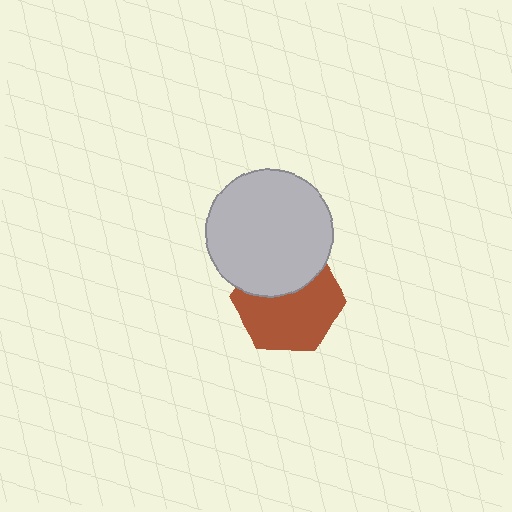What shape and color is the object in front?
The object in front is a light gray circle.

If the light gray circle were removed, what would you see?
You would see the complete brown hexagon.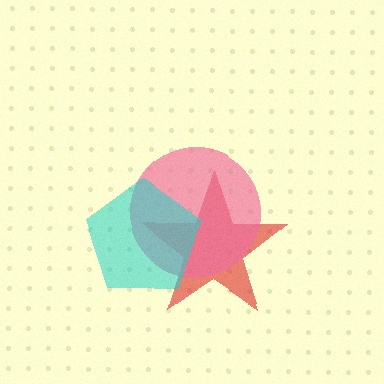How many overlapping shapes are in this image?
There are 3 overlapping shapes in the image.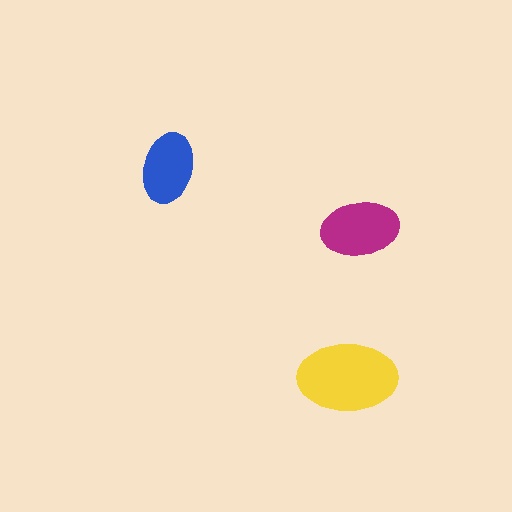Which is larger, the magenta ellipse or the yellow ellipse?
The yellow one.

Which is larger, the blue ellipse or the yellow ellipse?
The yellow one.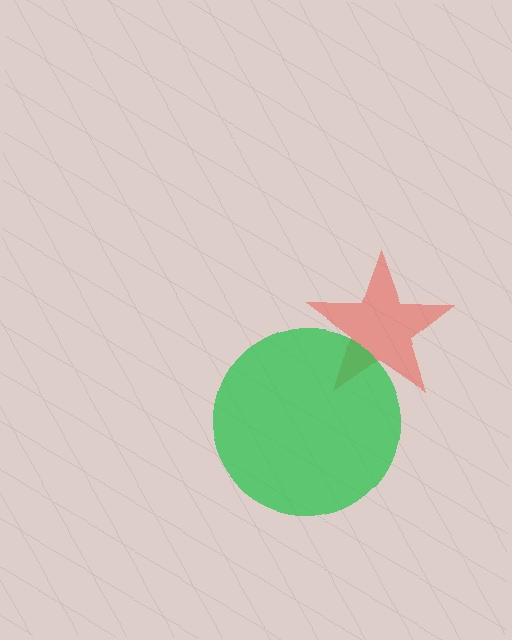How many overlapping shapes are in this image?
There are 2 overlapping shapes in the image.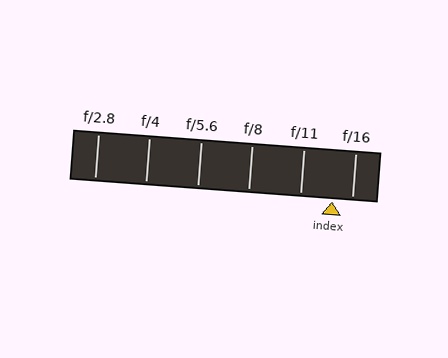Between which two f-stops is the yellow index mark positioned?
The index mark is between f/11 and f/16.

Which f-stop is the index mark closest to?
The index mark is closest to f/16.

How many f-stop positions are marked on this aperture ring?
There are 6 f-stop positions marked.